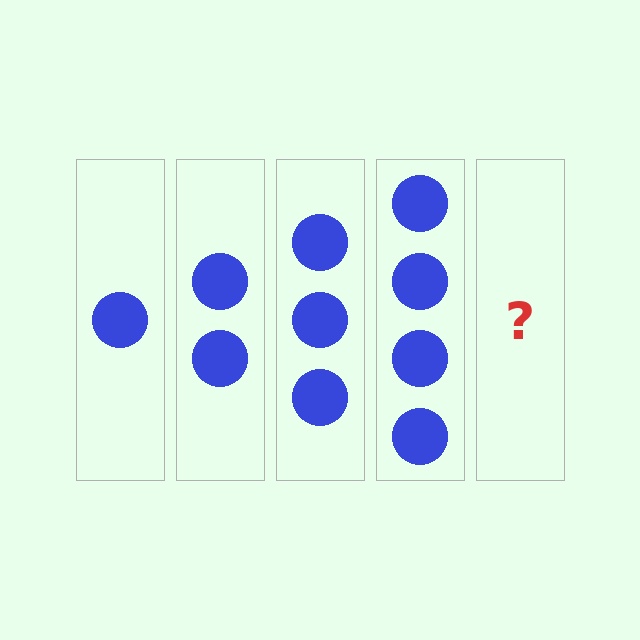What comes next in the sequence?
The next element should be 5 circles.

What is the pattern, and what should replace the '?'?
The pattern is that each step adds one more circle. The '?' should be 5 circles.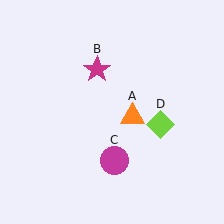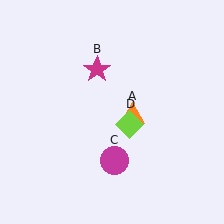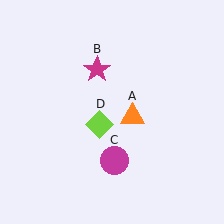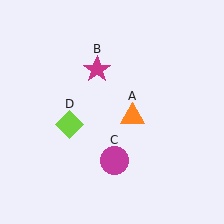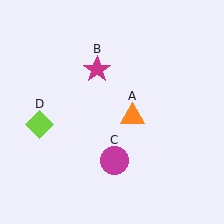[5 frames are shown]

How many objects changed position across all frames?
1 object changed position: lime diamond (object D).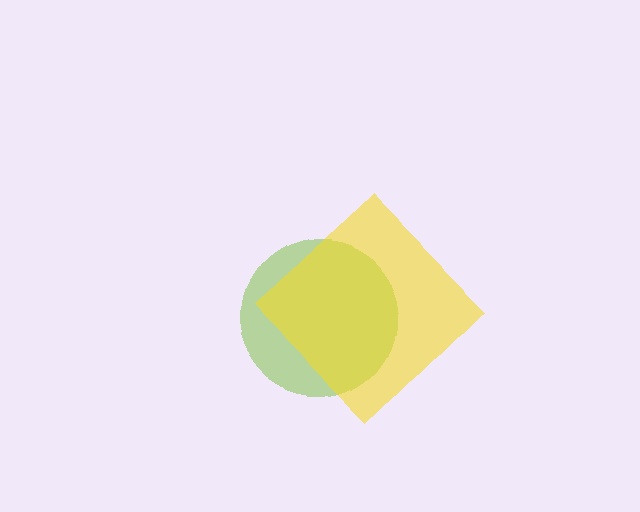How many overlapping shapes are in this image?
There are 2 overlapping shapes in the image.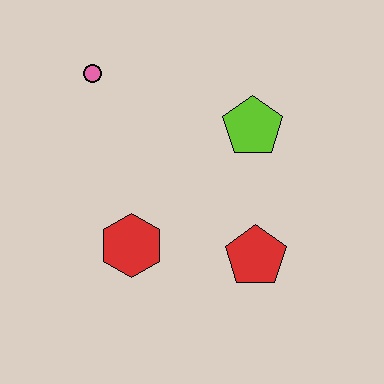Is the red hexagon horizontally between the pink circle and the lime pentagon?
Yes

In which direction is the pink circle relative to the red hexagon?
The pink circle is above the red hexagon.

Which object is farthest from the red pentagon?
The pink circle is farthest from the red pentagon.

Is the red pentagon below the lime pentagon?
Yes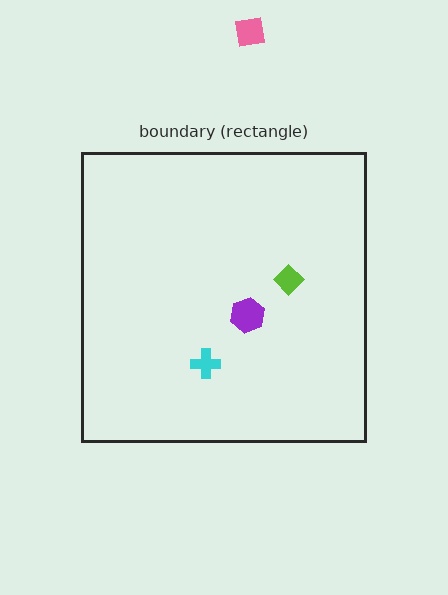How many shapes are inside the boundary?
3 inside, 1 outside.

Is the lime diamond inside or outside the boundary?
Inside.